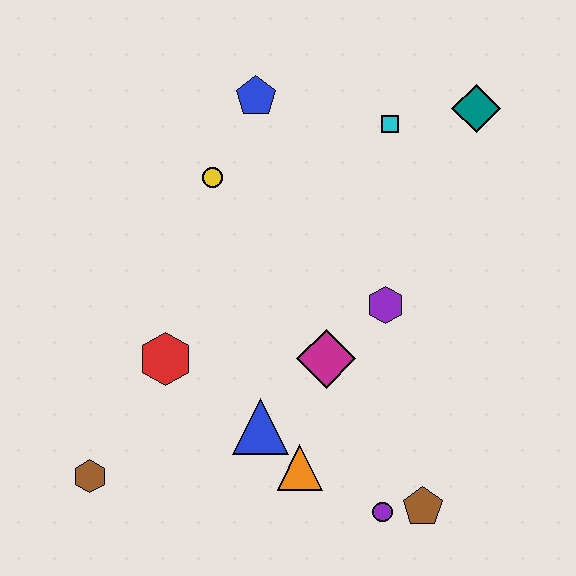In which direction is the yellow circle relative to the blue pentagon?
The yellow circle is below the blue pentagon.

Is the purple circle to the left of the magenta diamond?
No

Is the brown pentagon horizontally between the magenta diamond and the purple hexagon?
No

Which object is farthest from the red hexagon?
The teal diamond is farthest from the red hexagon.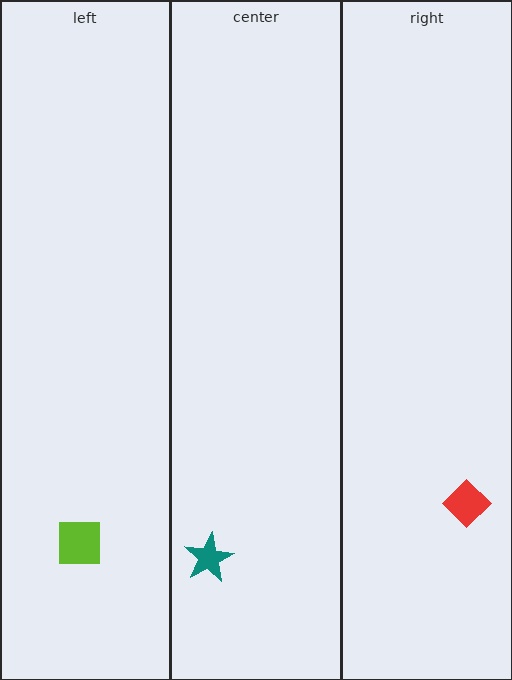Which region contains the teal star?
The center region.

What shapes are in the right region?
The red diamond.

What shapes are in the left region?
The lime square.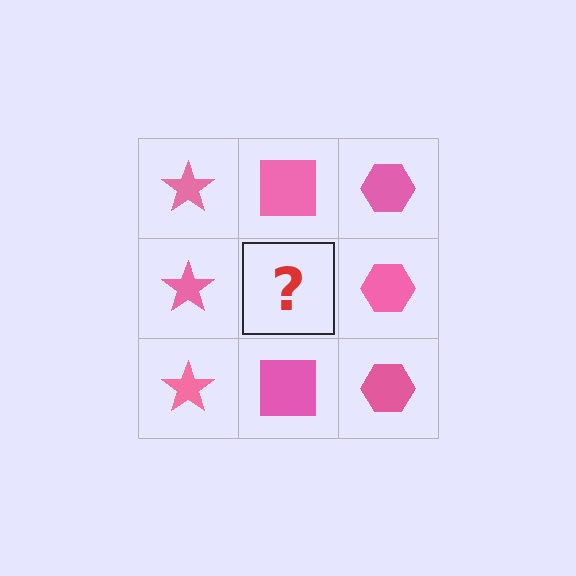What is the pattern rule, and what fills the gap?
The rule is that each column has a consistent shape. The gap should be filled with a pink square.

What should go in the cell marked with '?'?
The missing cell should contain a pink square.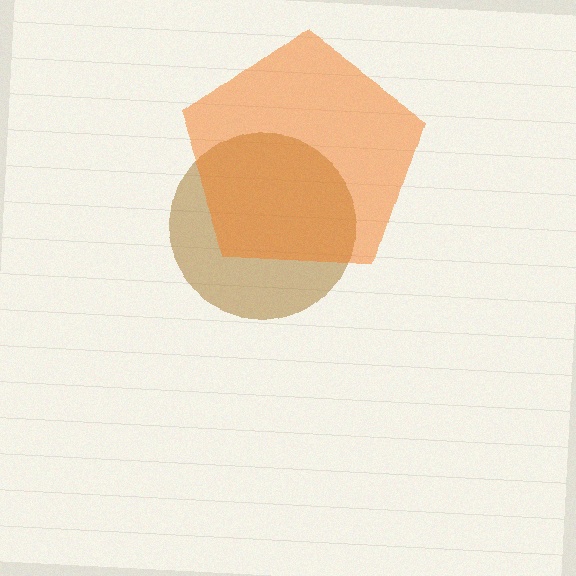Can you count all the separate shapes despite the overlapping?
Yes, there are 2 separate shapes.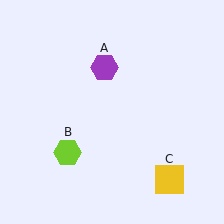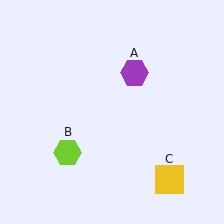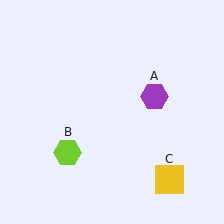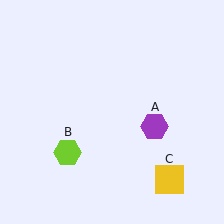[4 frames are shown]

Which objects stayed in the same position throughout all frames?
Lime hexagon (object B) and yellow square (object C) remained stationary.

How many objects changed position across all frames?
1 object changed position: purple hexagon (object A).